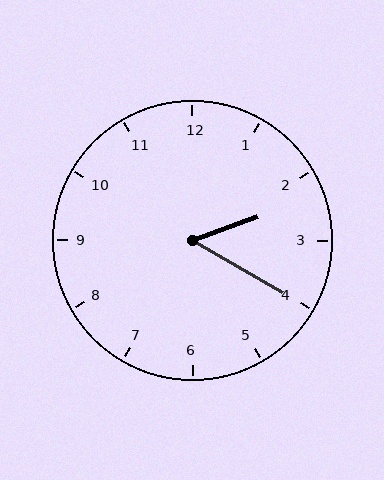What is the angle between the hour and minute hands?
Approximately 50 degrees.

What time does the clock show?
2:20.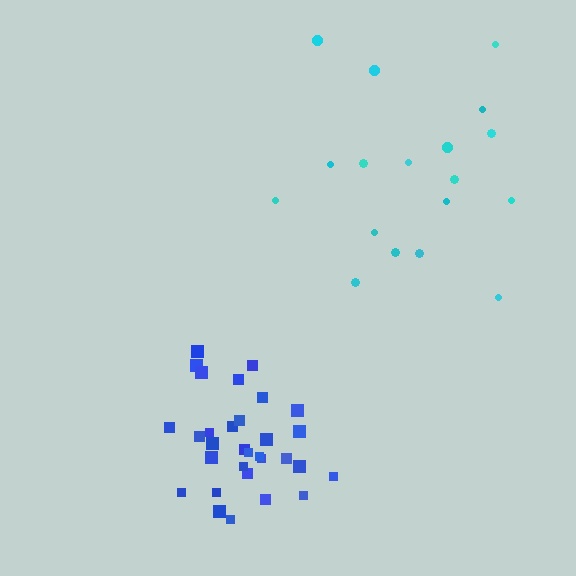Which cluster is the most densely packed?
Blue.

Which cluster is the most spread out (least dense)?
Cyan.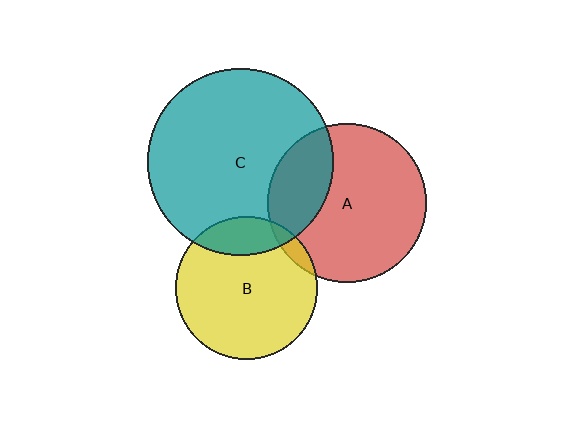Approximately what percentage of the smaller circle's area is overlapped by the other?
Approximately 15%.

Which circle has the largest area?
Circle C (teal).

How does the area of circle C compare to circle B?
Approximately 1.7 times.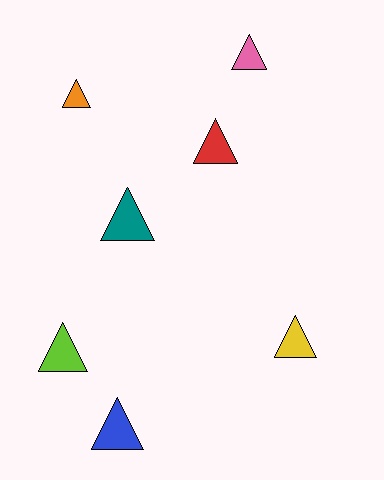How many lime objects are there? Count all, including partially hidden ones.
There is 1 lime object.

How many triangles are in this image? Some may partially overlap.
There are 7 triangles.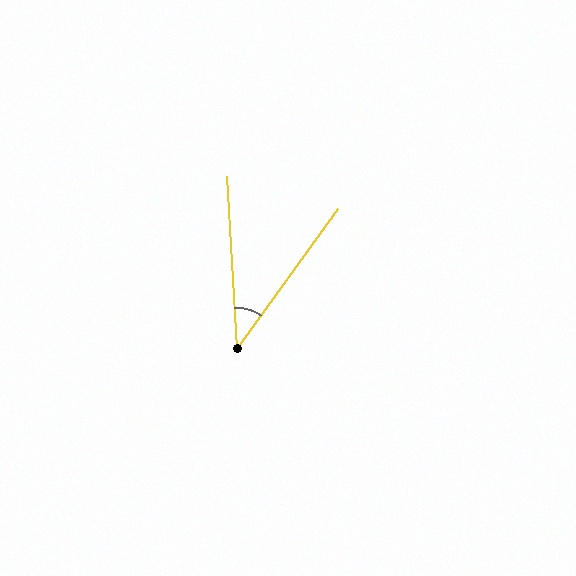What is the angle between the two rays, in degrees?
Approximately 39 degrees.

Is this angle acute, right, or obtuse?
It is acute.